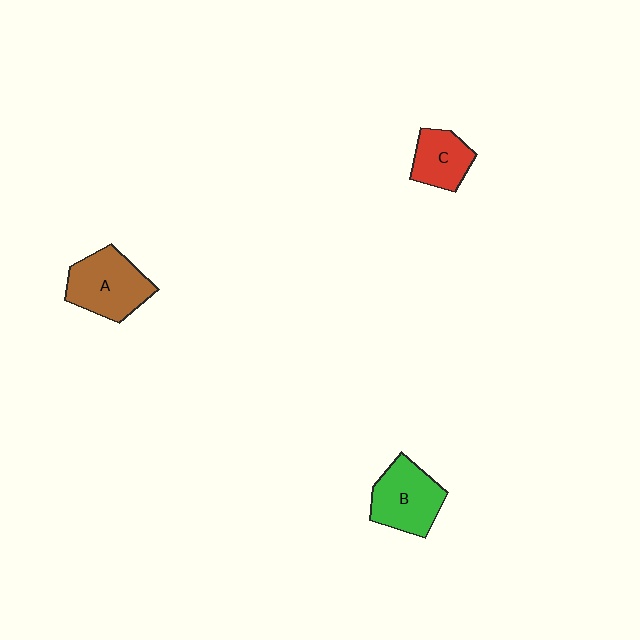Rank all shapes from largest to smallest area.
From largest to smallest: A (brown), B (green), C (red).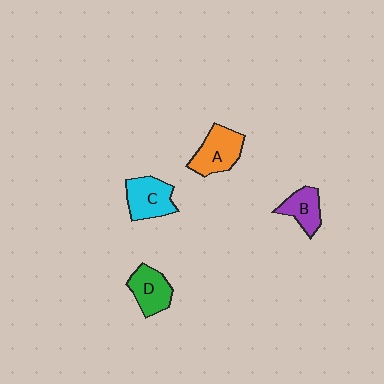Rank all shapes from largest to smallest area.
From largest to smallest: A (orange), C (cyan), D (green), B (purple).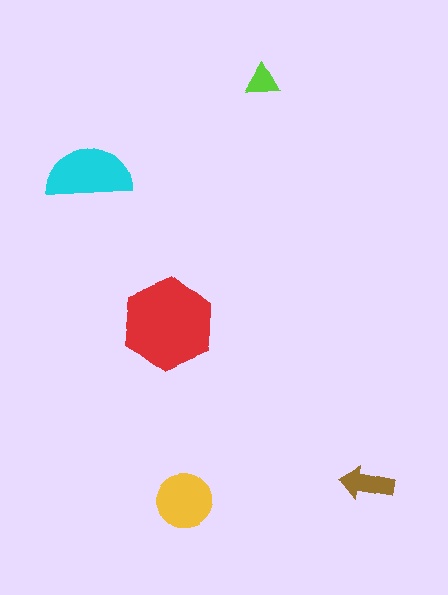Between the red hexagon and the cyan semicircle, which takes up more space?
The red hexagon.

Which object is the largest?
The red hexagon.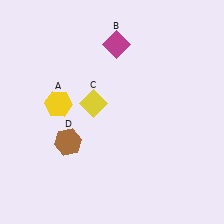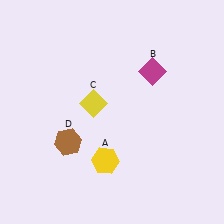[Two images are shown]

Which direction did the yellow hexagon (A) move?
The yellow hexagon (A) moved down.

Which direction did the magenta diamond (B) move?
The magenta diamond (B) moved right.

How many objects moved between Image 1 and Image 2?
2 objects moved between the two images.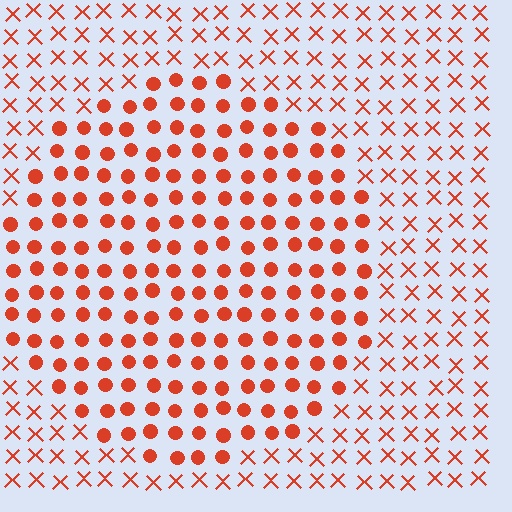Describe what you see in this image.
The image is filled with small red elements arranged in a uniform grid. A circle-shaped region contains circles, while the surrounding area contains X marks. The boundary is defined purely by the change in element shape.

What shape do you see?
I see a circle.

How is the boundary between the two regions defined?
The boundary is defined by a change in element shape: circles inside vs. X marks outside. All elements share the same color and spacing.